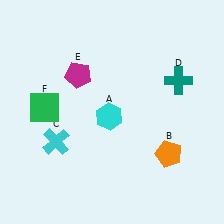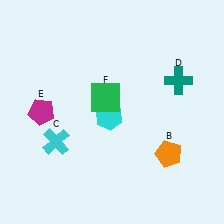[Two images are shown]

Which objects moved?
The objects that moved are: the magenta pentagon (E), the green square (F).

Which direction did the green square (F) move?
The green square (F) moved right.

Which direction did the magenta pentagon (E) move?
The magenta pentagon (E) moved down.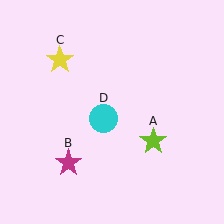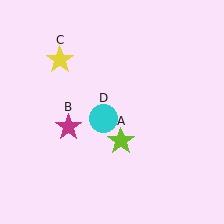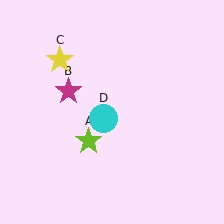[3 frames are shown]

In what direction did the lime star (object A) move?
The lime star (object A) moved left.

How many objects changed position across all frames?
2 objects changed position: lime star (object A), magenta star (object B).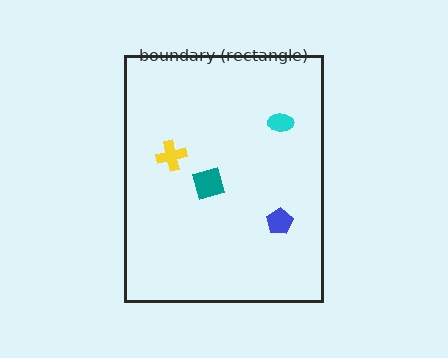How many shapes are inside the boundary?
4 inside, 0 outside.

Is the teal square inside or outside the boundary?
Inside.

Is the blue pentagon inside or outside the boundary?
Inside.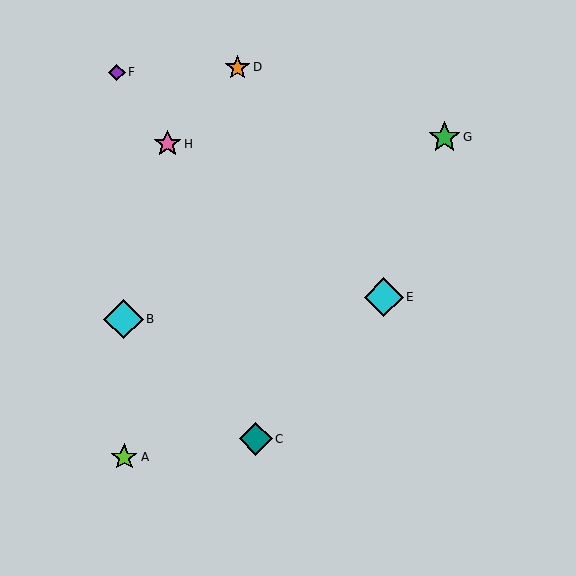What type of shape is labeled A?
Shape A is a lime star.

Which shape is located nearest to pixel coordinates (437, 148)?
The green star (labeled G) at (445, 137) is nearest to that location.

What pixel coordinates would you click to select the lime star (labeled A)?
Click at (124, 457) to select the lime star A.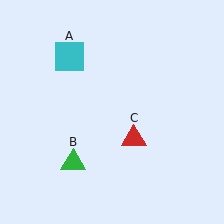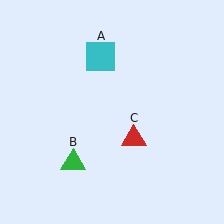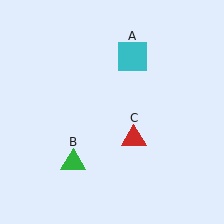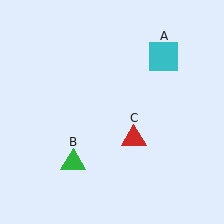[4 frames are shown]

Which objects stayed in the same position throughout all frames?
Green triangle (object B) and red triangle (object C) remained stationary.